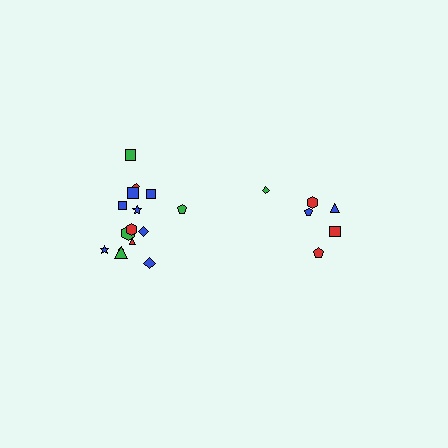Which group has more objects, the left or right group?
The left group.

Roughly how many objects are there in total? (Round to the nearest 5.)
Roughly 20 objects in total.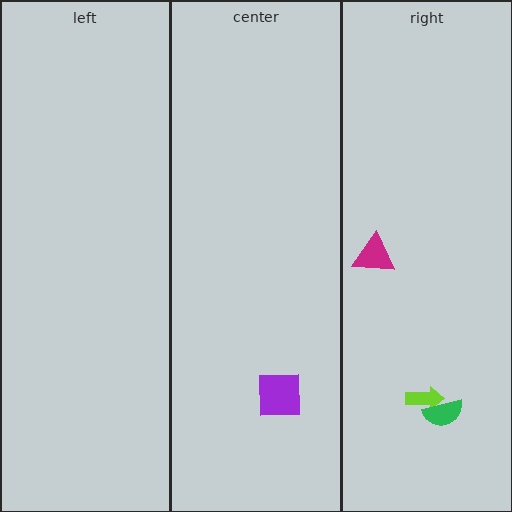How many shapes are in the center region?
1.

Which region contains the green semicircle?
The right region.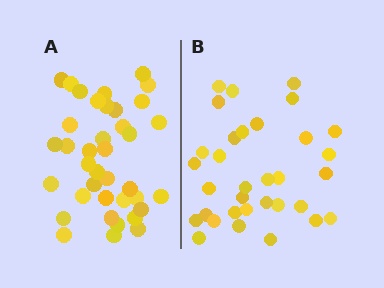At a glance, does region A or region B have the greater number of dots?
Region A (the left region) has more dots.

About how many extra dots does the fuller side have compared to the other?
Region A has about 5 more dots than region B.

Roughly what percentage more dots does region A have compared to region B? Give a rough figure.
About 15% more.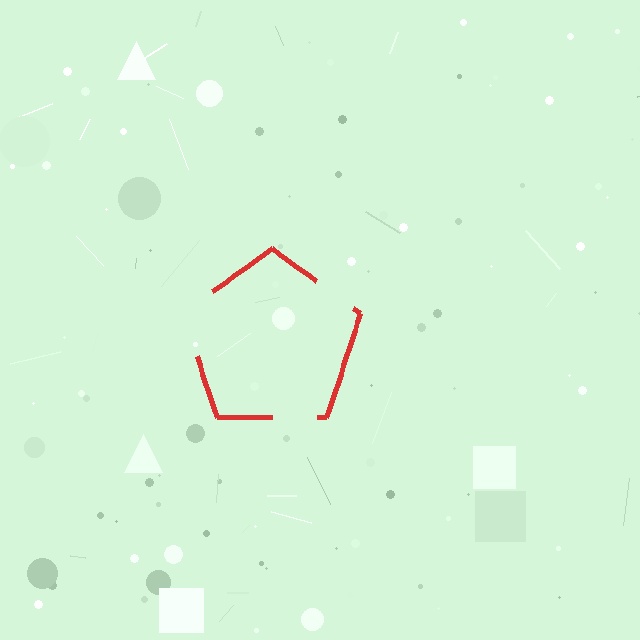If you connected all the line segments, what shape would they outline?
They would outline a pentagon.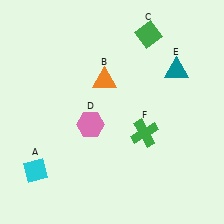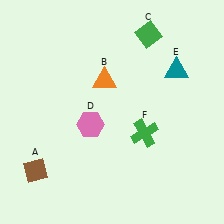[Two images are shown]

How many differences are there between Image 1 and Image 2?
There is 1 difference between the two images.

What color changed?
The diamond (A) changed from cyan in Image 1 to brown in Image 2.